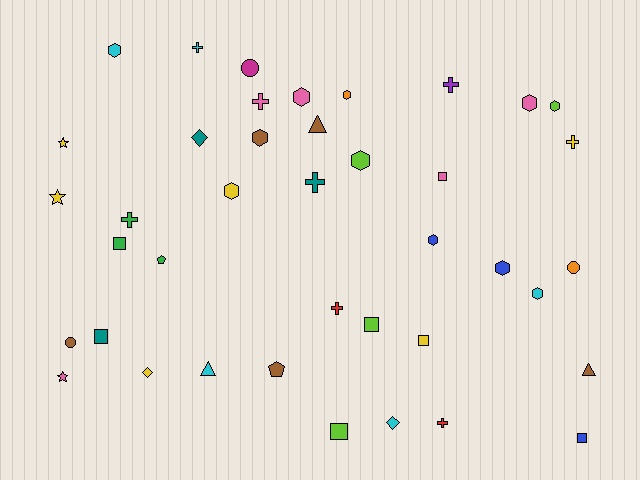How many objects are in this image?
There are 40 objects.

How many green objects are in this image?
There are 3 green objects.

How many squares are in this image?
There are 7 squares.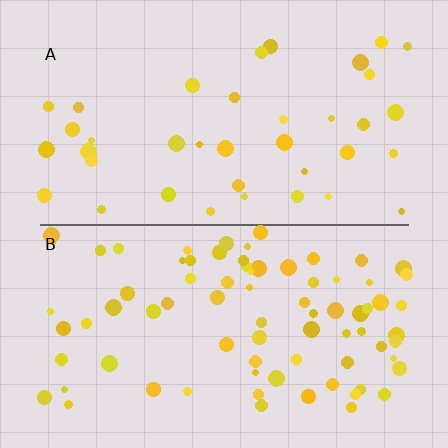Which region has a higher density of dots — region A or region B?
B (the bottom).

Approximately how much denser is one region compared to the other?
Approximately 2.1× — region B over region A.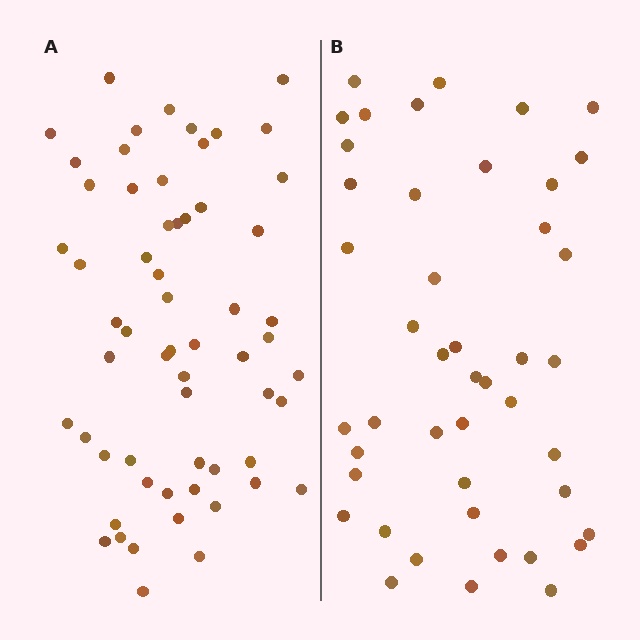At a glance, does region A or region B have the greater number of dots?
Region A (the left region) has more dots.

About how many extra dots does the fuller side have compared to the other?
Region A has approximately 15 more dots than region B.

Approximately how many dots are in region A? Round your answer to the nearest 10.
About 60 dots.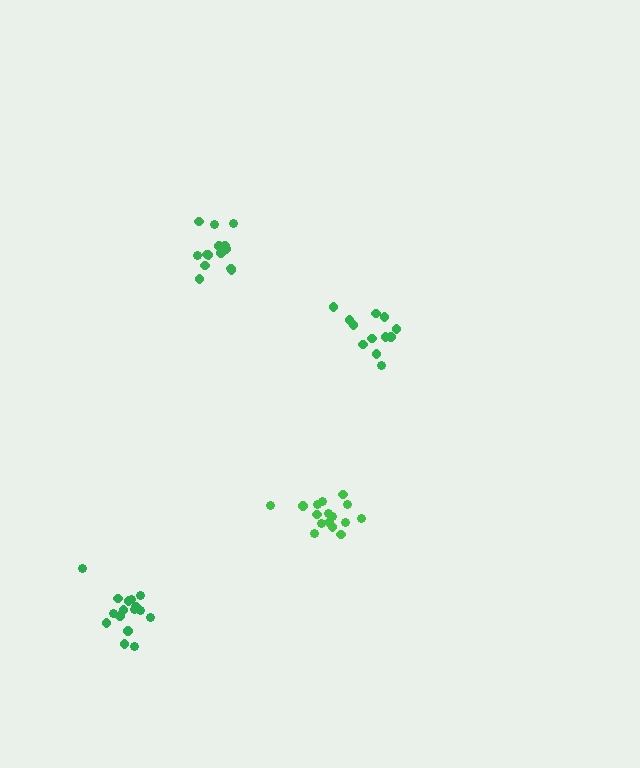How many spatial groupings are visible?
There are 4 spatial groupings.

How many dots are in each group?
Group 1: 16 dots, Group 2: 14 dots, Group 3: 16 dots, Group 4: 12 dots (58 total).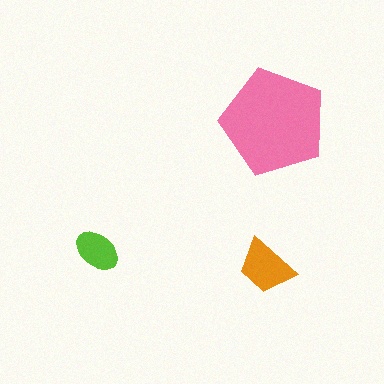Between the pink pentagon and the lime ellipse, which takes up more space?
The pink pentagon.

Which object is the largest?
The pink pentagon.